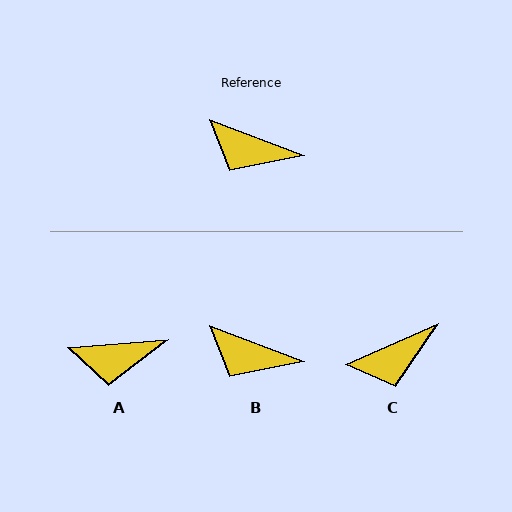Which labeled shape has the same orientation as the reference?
B.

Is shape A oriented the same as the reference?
No, it is off by about 25 degrees.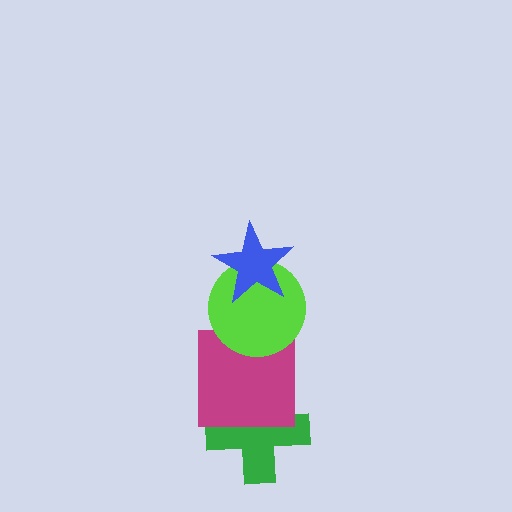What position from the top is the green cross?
The green cross is 4th from the top.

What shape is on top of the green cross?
The magenta square is on top of the green cross.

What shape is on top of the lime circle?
The blue star is on top of the lime circle.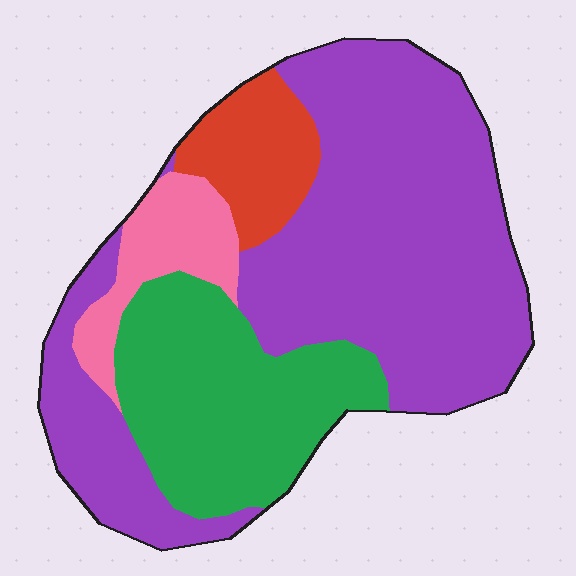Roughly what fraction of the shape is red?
Red takes up less than a quarter of the shape.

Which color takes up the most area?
Purple, at roughly 55%.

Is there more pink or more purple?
Purple.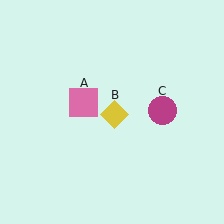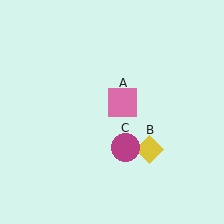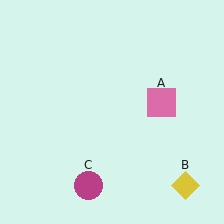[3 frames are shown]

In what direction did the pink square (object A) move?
The pink square (object A) moved right.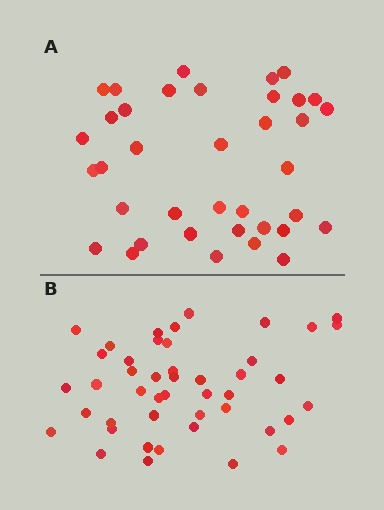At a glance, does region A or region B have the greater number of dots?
Region B (the bottom region) has more dots.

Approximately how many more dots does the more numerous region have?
Region B has roughly 8 or so more dots than region A.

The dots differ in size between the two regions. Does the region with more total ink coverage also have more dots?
No. Region A has more total ink coverage because its dots are larger, but region B actually contains more individual dots. Total area can be misleading — the number of items is what matters here.